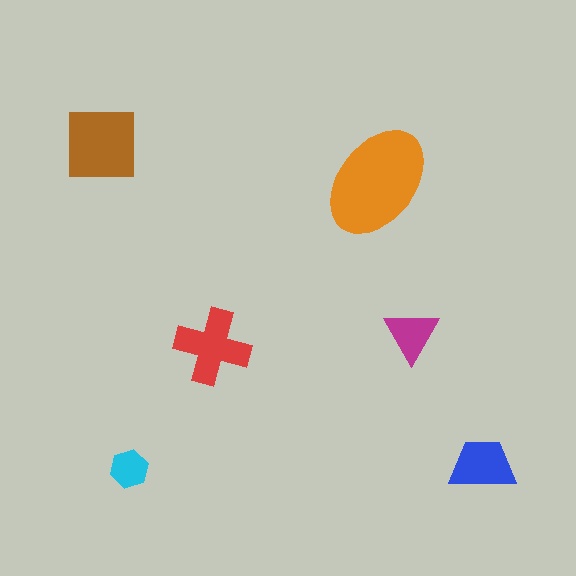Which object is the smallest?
The cyan hexagon.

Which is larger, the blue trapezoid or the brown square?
The brown square.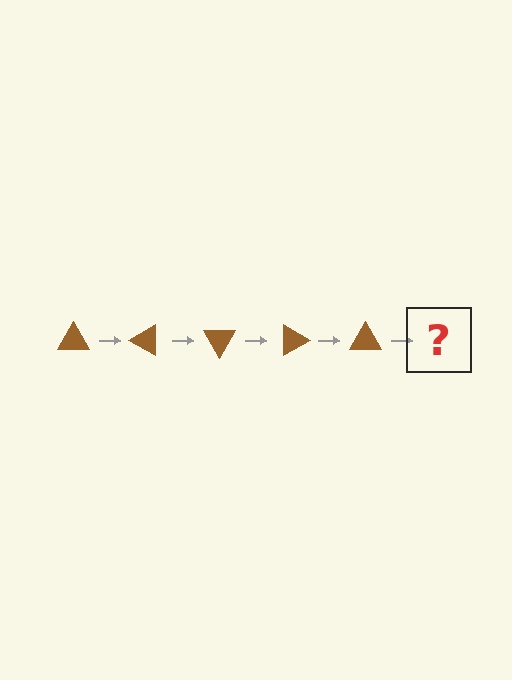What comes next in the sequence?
The next element should be a brown triangle rotated 150 degrees.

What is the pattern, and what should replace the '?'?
The pattern is that the triangle rotates 30 degrees each step. The '?' should be a brown triangle rotated 150 degrees.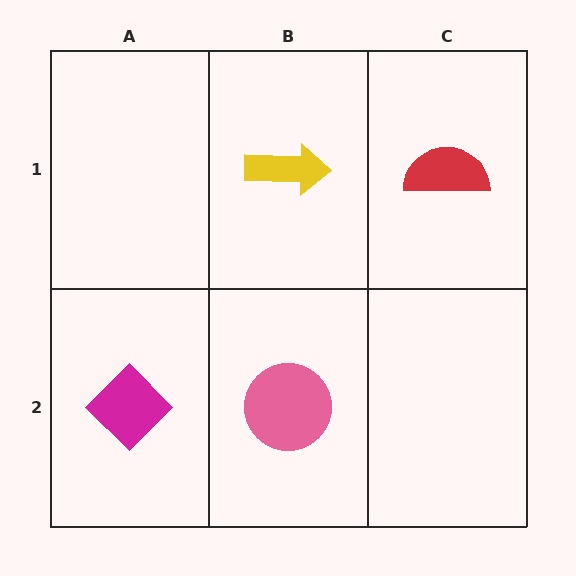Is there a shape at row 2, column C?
No, that cell is empty.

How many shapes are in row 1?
2 shapes.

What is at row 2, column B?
A pink circle.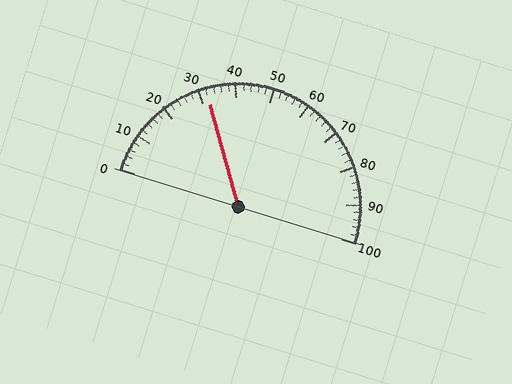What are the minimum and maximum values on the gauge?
The gauge ranges from 0 to 100.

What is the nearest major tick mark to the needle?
The nearest major tick mark is 30.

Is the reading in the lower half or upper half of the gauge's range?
The reading is in the lower half of the range (0 to 100).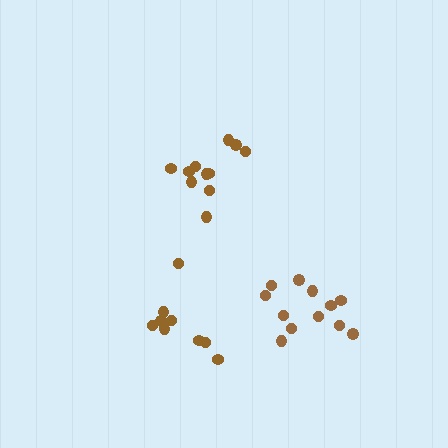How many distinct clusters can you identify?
There are 3 distinct clusters.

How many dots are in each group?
Group 1: 9 dots, Group 2: 11 dots, Group 3: 12 dots (32 total).